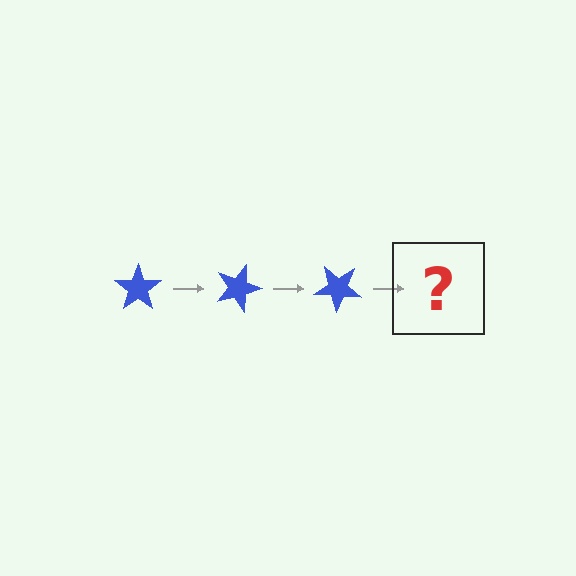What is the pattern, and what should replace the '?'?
The pattern is that the star rotates 20 degrees each step. The '?' should be a blue star rotated 60 degrees.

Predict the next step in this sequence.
The next step is a blue star rotated 60 degrees.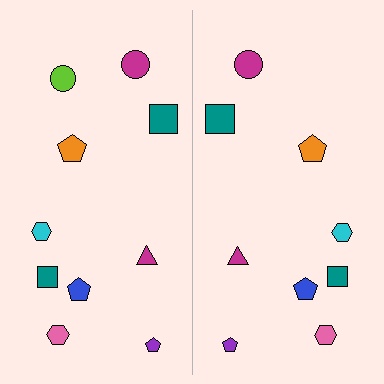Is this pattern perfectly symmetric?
No, the pattern is not perfectly symmetric. A lime circle is missing from the right side.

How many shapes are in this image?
There are 19 shapes in this image.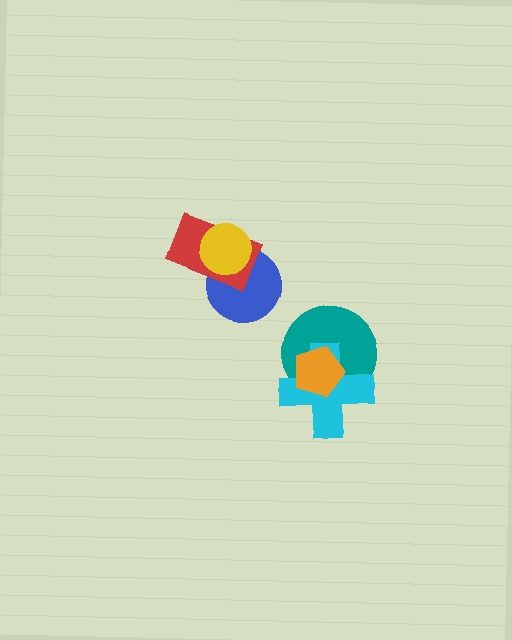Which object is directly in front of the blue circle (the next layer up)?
The red rectangle is directly in front of the blue circle.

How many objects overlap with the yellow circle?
2 objects overlap with the yellow circle.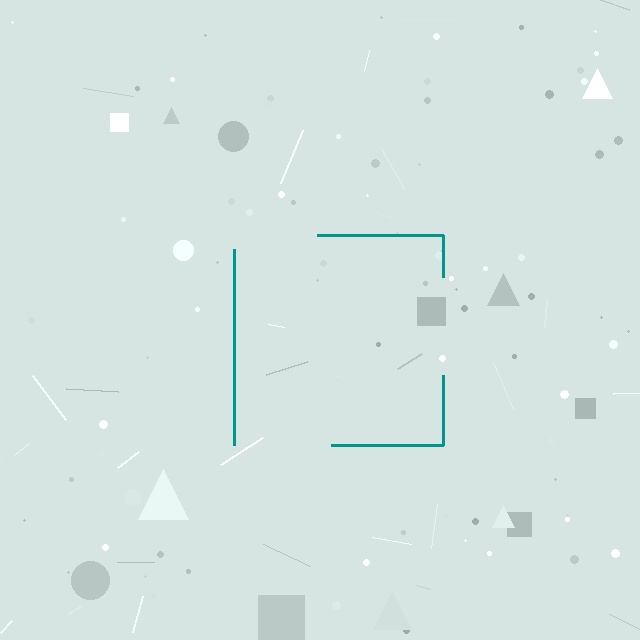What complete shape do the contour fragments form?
The contour fragments form a square.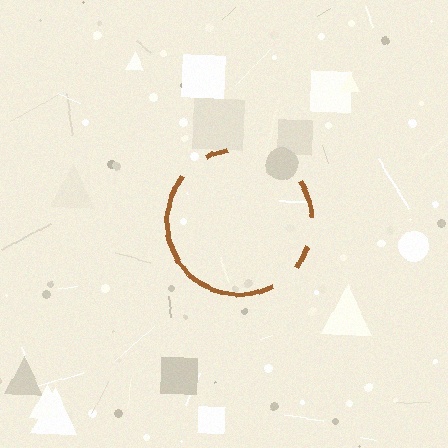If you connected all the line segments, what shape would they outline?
They would outline a circle.